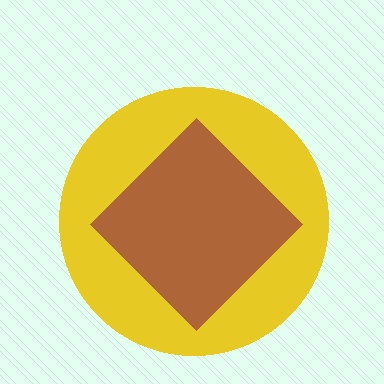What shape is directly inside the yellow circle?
The brown diamond.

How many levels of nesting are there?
2.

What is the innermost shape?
The brown diamond.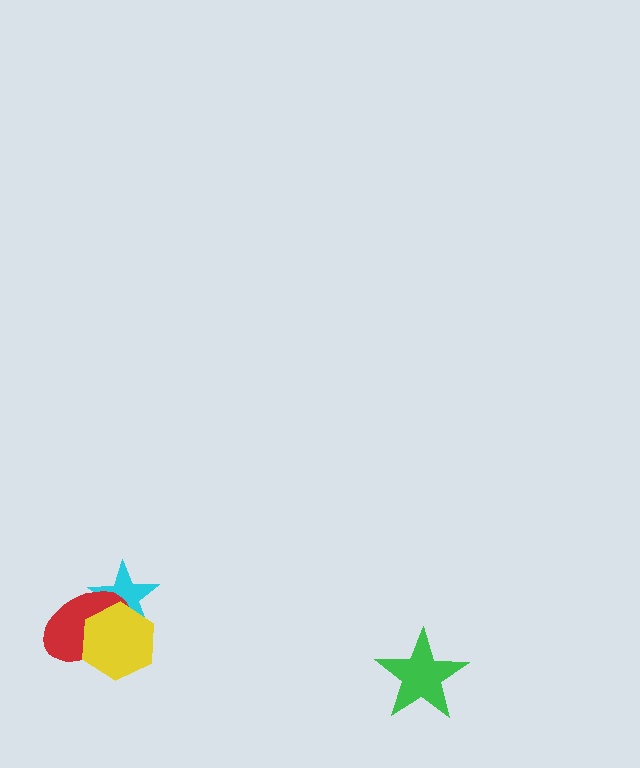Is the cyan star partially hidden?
Yes, it is partially covered by another shape.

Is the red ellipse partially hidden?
Yes, it is partially covered by another shape.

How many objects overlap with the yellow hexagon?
2 objects overlap with the yellow hexagon.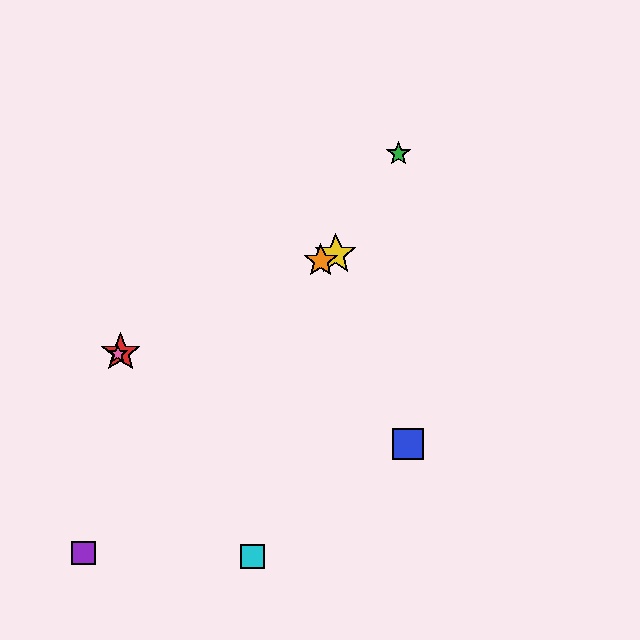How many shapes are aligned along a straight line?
4 shapes (the red star, the yellow star, the orange star, the pink star) are aligned along a straight line.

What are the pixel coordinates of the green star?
The green star is at (399, 154).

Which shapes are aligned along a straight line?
The red star, the yellow star, the orange star, the pink star are aligned along a straight line.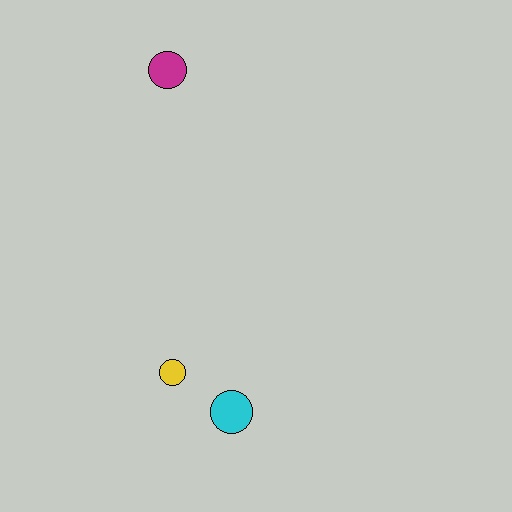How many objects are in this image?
There are 3 objects.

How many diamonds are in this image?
There are no diamonds.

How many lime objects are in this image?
There are no lime objects.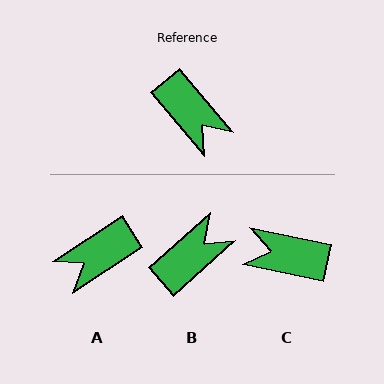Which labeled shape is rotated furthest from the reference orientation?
C, about 141 degrees away.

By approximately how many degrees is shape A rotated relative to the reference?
Approximately 97 degrees clockwise.